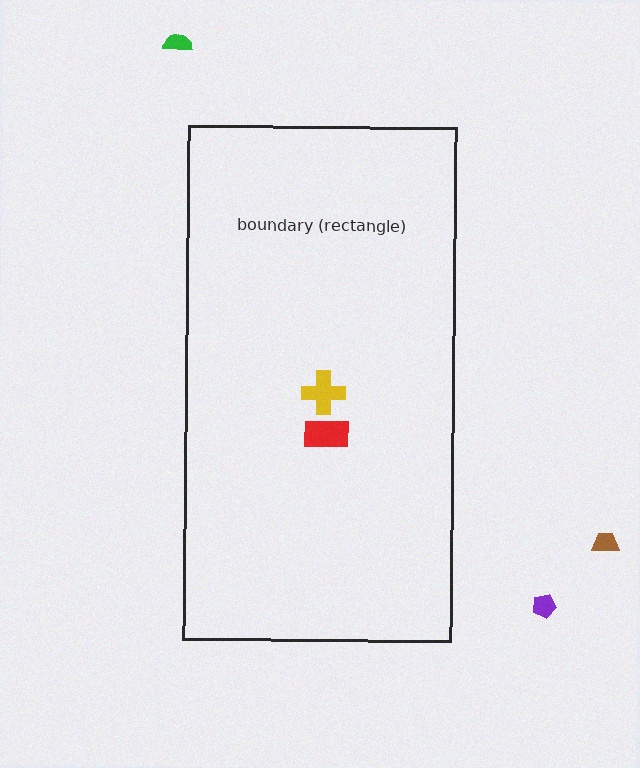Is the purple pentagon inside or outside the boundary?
Outside.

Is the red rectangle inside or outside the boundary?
Inside.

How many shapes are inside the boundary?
2 inside, 3 outside.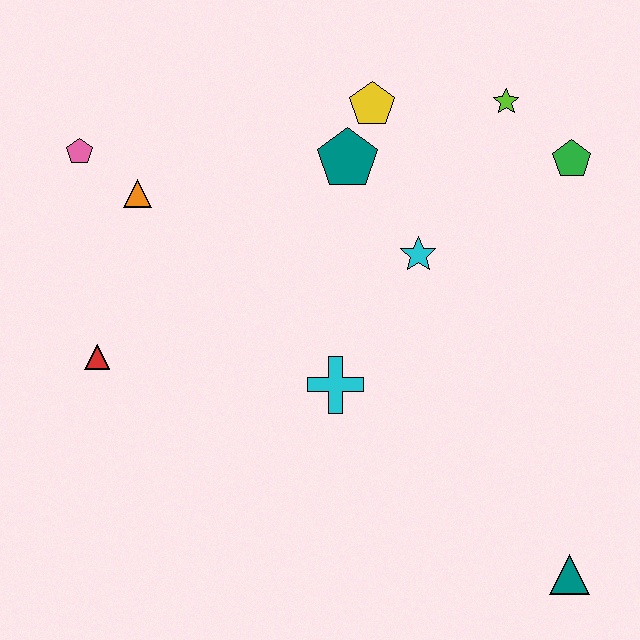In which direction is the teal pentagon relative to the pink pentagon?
The teal pentagon is to the right of the pink pentagon.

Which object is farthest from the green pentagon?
The red triangle is farthest from the green pentagon.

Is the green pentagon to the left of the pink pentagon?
No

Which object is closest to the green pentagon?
The lime star is closest to the green pentagon.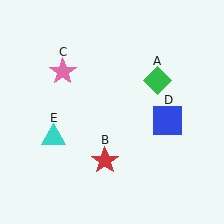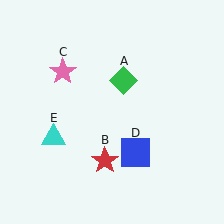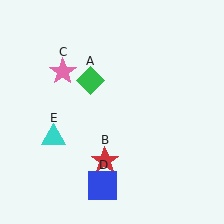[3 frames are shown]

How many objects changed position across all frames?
2 objects changed position: green diamond (object A), blue square (object D).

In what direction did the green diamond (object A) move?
The green diamond (object A) moved left.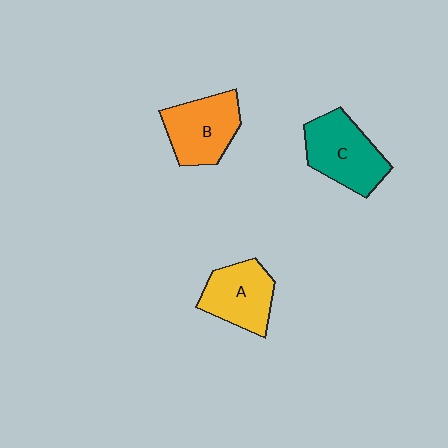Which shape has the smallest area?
Shape A (yellow).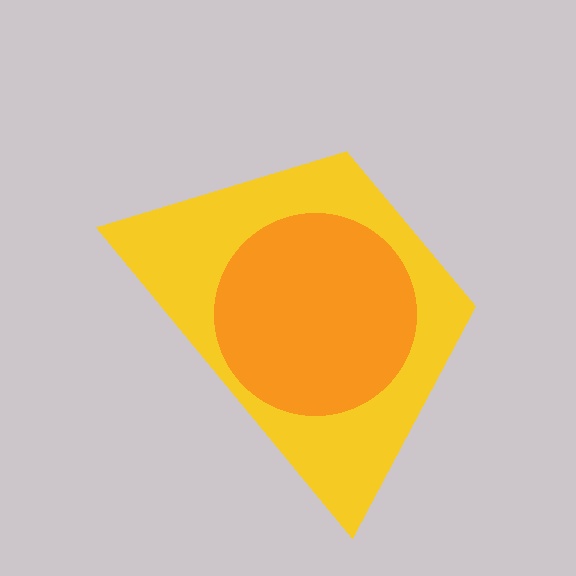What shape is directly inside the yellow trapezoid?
The orange circle.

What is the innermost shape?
The orange circle.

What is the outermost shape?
The yellow trapezoid.